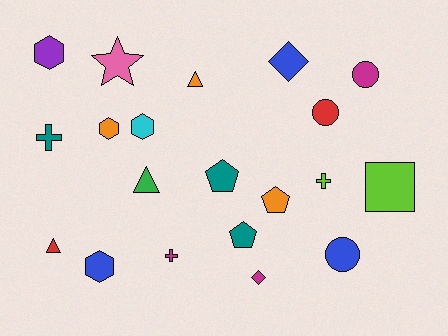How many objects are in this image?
There are 20 objects.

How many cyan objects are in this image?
There is 1 cyan object.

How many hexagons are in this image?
There are 4 hexagons.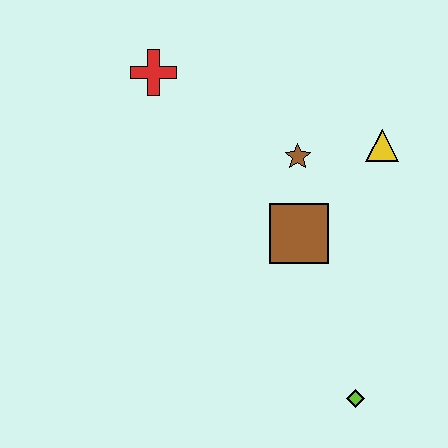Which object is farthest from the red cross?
The lime diamond is farthest from the red cross.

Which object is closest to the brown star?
The brown square is closest to the brown star.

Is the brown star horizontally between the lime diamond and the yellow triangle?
No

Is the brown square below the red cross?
Yes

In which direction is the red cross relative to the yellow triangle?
The red cross is to the left of the yellow triangle.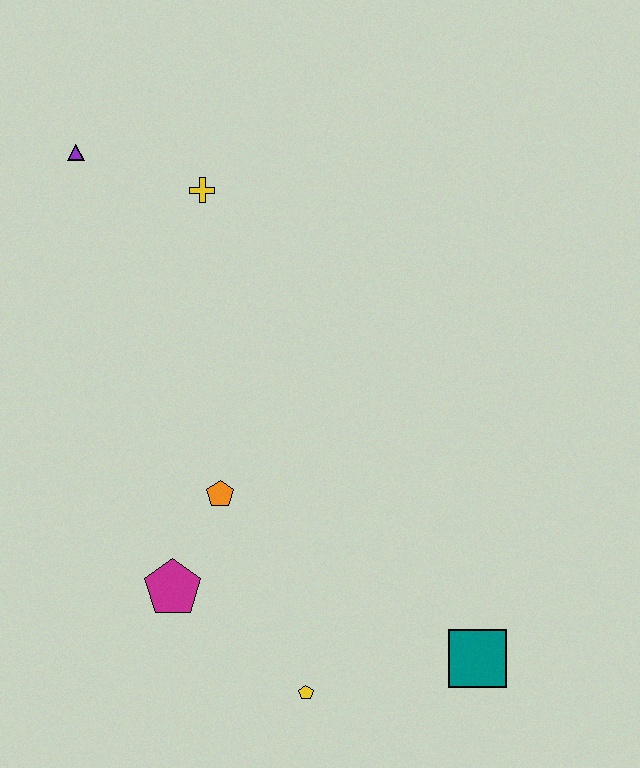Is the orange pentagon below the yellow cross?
Yes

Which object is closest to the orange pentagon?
The magenta pentagon is closest to the orange pentagon.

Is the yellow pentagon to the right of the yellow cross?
Yes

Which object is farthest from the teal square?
The purple triangle is farthest from the teal square.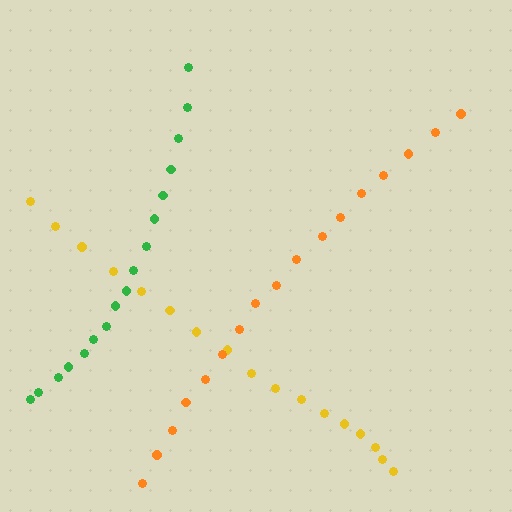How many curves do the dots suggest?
There are 3 distinct paths.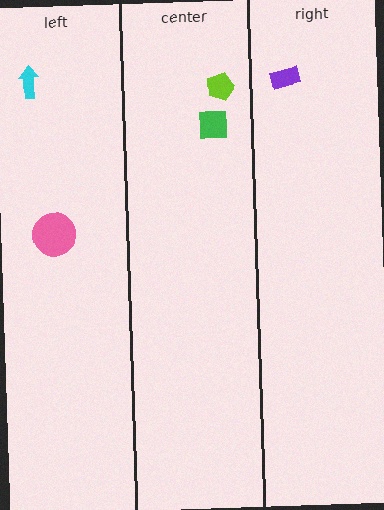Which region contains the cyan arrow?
The left region.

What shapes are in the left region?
The cyan arrow, the pink circle.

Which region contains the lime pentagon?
The center region.